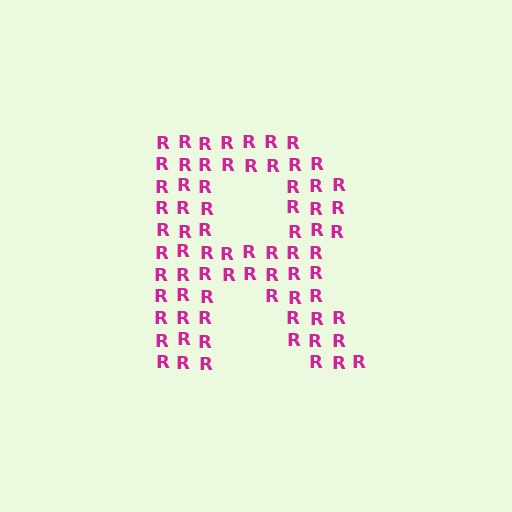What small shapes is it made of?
It is made of small letter R's.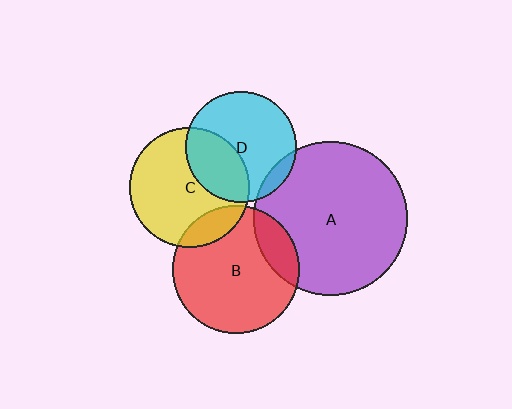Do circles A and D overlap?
Yes.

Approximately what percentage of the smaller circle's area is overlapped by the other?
Approximately 10%.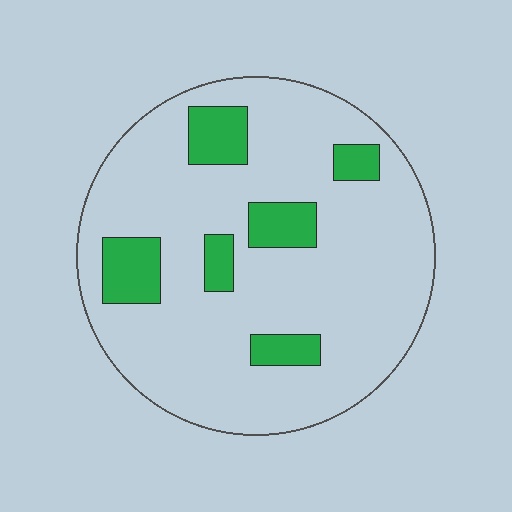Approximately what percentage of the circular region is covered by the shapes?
Approximately 15%.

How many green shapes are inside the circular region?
6.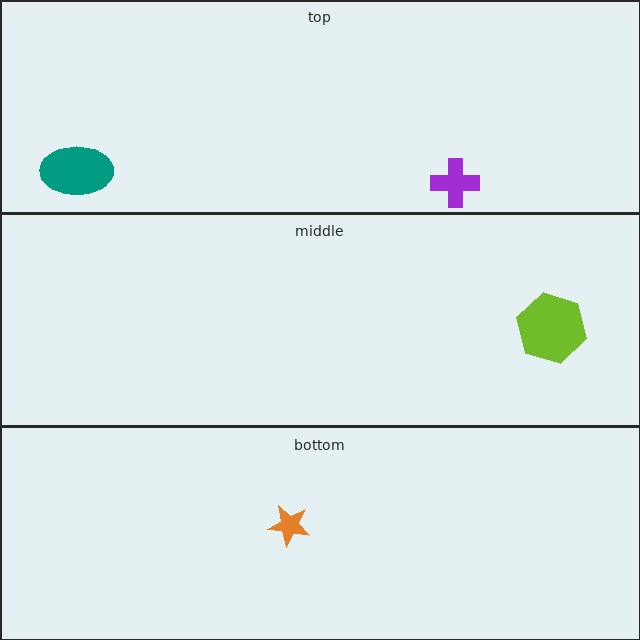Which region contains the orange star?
The bottom region.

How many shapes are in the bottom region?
1.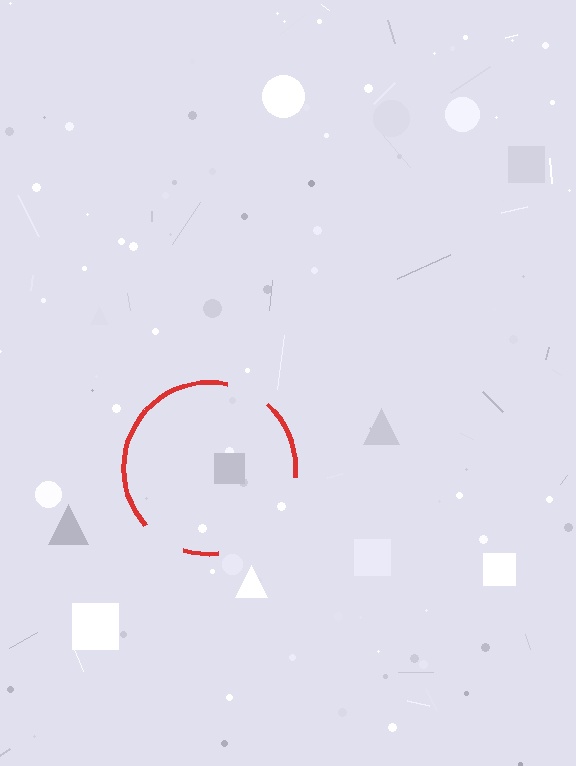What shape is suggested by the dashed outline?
The dashed outline suggests a circle.